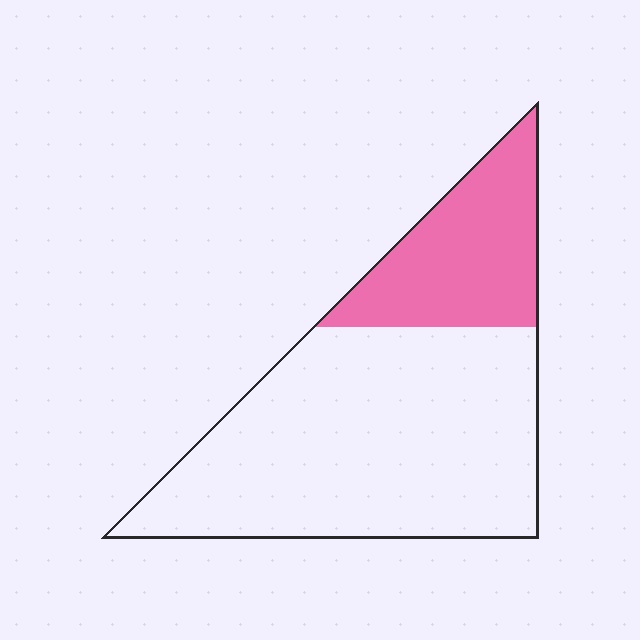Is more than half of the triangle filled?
No.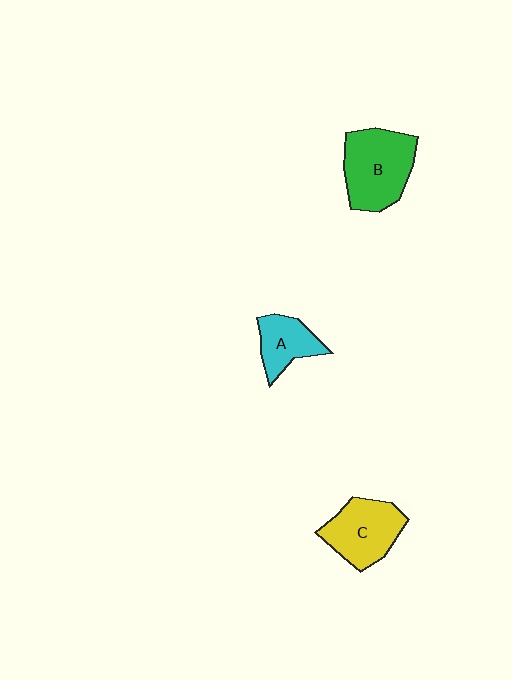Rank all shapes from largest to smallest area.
From largest to smallest: B (green), C (yellow), A (cyan).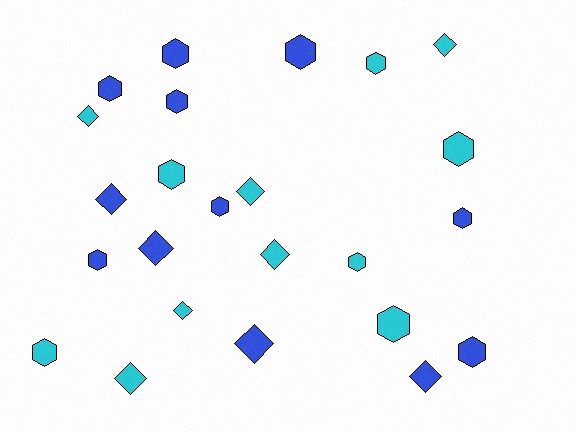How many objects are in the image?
There are 24 objects.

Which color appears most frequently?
Cyan, with 12 objects.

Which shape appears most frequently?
Hexagon, with 14 objects.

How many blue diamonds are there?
There are 4 blue diamonds.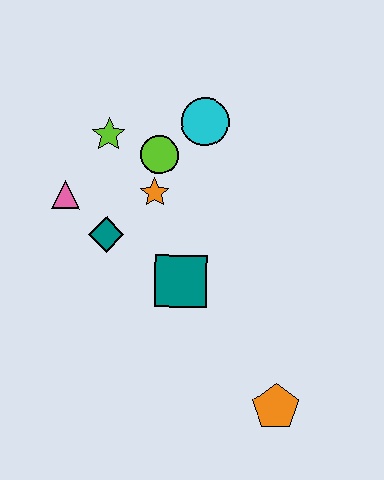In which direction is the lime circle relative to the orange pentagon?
The lime circle is above the orange pentagon.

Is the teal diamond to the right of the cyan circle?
No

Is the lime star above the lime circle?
Yes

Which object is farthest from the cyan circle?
The orange pentagon is farthest from the cyan circle.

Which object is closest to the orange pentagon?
The teal square is closest to the orange pentagon.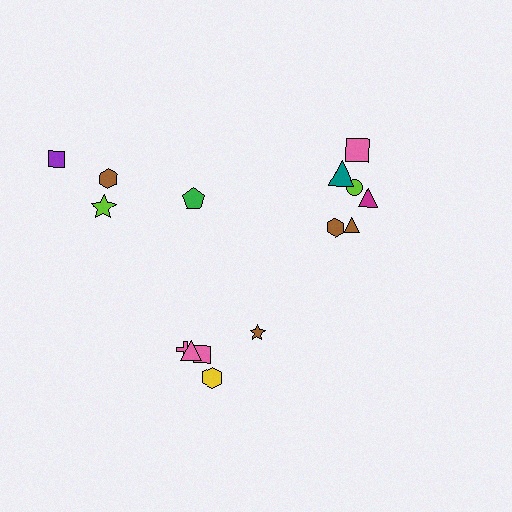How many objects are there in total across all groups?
There are 15 objects.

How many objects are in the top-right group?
There are 6 objects.